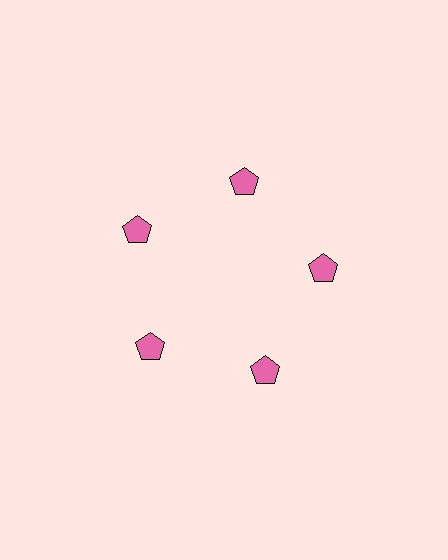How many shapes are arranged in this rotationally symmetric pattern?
There are 5 shapes, arranged in 5 groups of 1.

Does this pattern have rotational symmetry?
Yes, this pattern has 5-fold rotational symmetry. It looks the same after rotating 72 degrees around the center.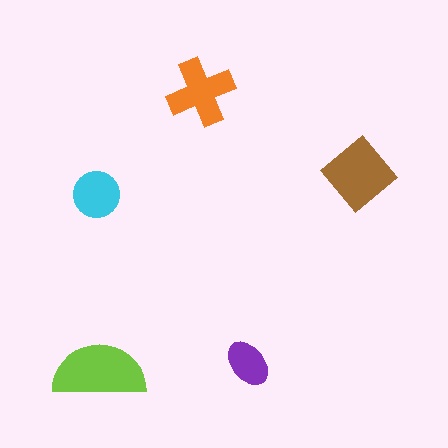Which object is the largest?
The lime semicircle.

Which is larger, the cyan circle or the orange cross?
The orange cross.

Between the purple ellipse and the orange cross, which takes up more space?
The orange cross.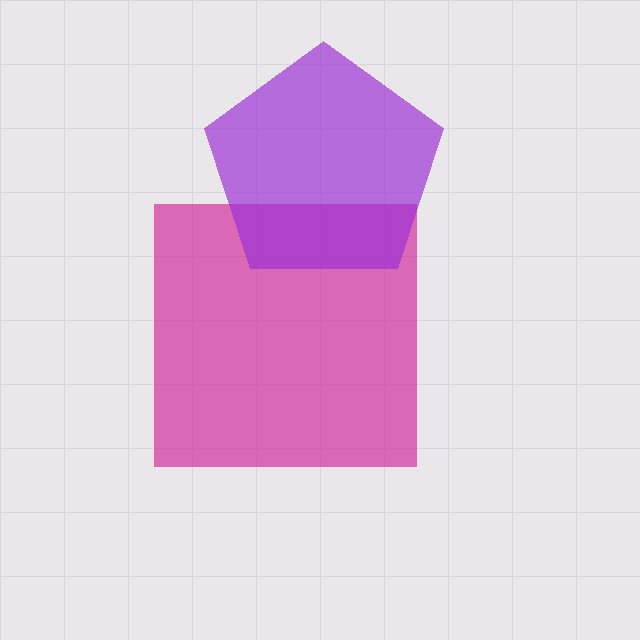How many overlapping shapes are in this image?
There are 2 overlapping shapes in the image.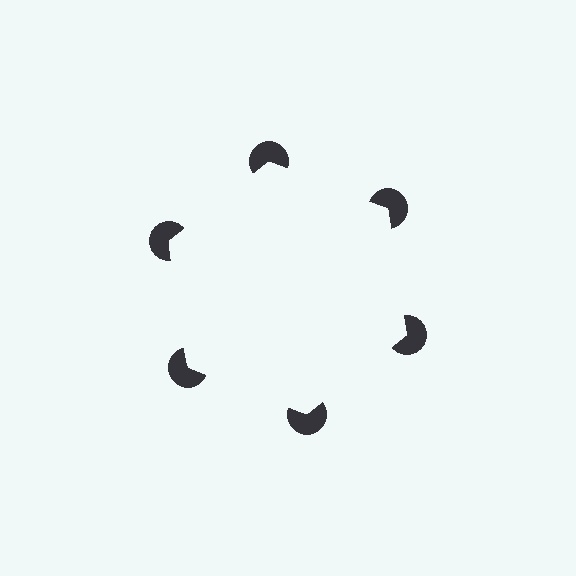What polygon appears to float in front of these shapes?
An illusory hexagon — its edges are inferred from the aligned wedge cuts in the pac-man discs, not physically drawn.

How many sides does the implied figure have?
6 sides.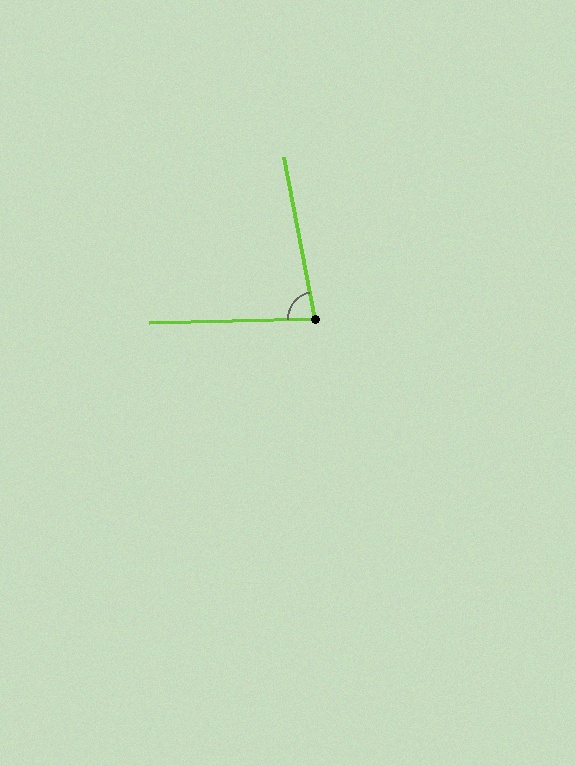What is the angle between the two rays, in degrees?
Approximately 80 degrees.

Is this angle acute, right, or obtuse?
It is acute.